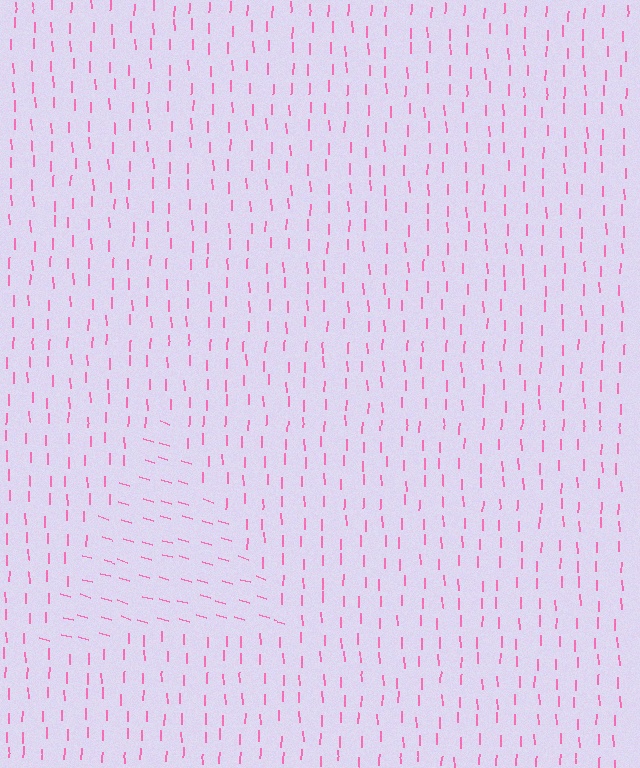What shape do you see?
I see a triangle.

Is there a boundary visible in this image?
Yes, there is a texture boundary formed by a change in line orientation.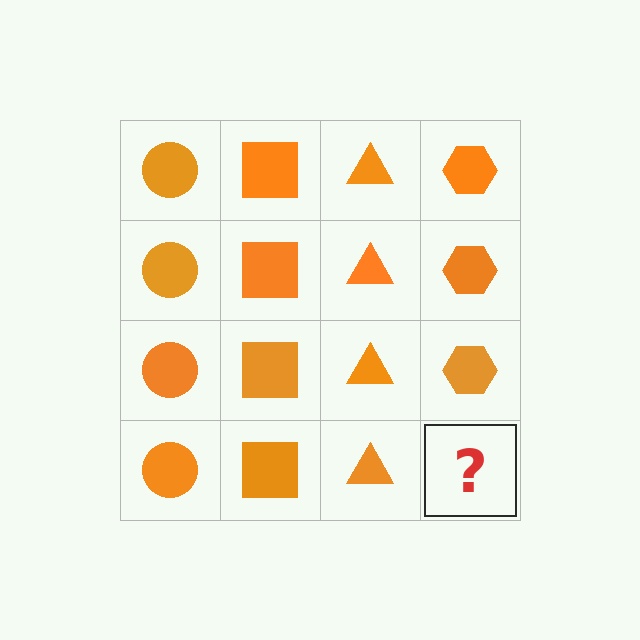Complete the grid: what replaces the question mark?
The question mark should be replaced with an orange hexagon.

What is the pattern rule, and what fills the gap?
The rule is that each column has a consistent shape. The gap should be filled with an orange hexagon.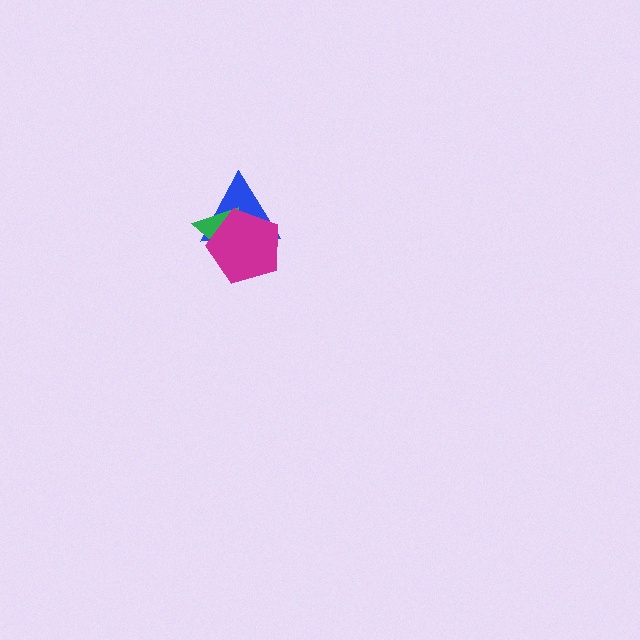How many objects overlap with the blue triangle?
2 objects overlap with the blue triangle.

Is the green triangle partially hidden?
Yes, it is partially covered by another shape.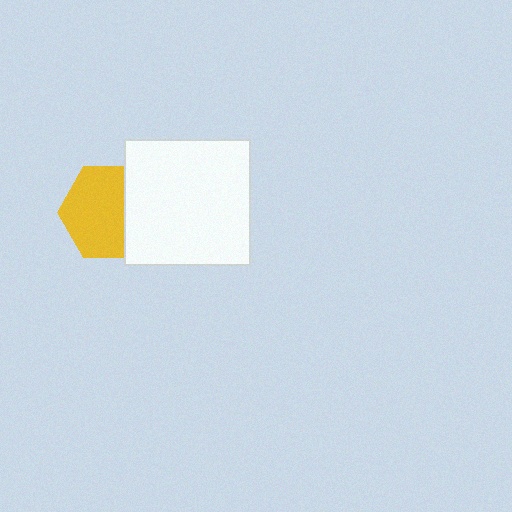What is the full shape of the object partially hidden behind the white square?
The partially hidden object is a yellow hexagon.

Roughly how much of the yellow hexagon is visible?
Most of it is visible (roughly 67%).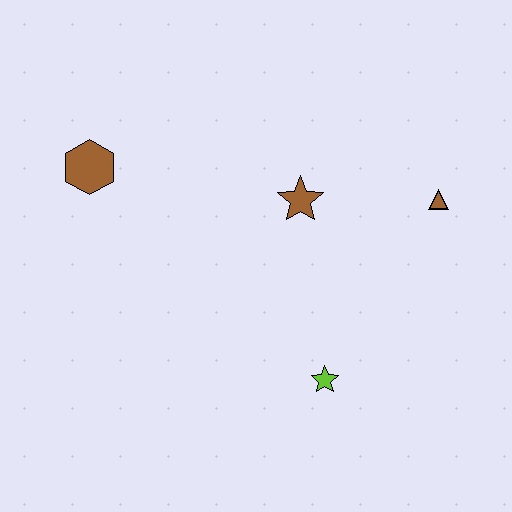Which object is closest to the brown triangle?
The brown star is closest to the brown triangle.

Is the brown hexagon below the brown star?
No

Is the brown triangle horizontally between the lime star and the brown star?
No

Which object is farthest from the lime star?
The brown hexagon is farthest from the lime star.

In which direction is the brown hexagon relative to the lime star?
The brown hexagon is to the left of the lime star.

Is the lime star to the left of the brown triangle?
Yes